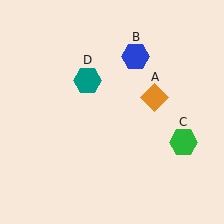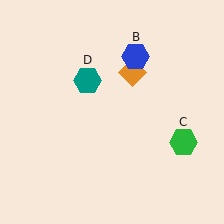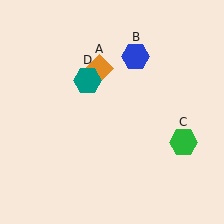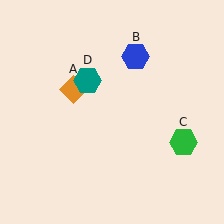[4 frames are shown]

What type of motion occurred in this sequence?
The orange diamond (object A) rotated counterclockwise around the center of the scene.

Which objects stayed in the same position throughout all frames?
Blue hexagon (object B) and green hexagon (object C) and teal hexagon (object D) remained stationary.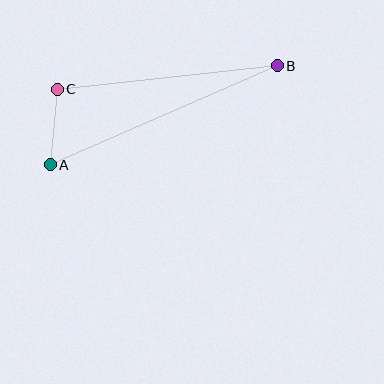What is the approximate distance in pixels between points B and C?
The distance between B and C is approximately 221 pixels.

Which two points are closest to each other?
Points A and C are closest to each other.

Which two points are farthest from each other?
Points A and B are farthest from each other.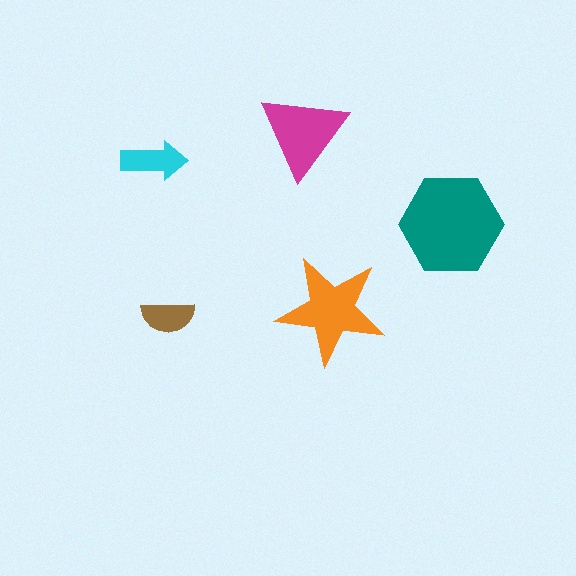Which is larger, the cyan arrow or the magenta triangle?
The magenta triangle.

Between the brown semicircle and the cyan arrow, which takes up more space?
The cyan arrow.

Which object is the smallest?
The brown semicircle.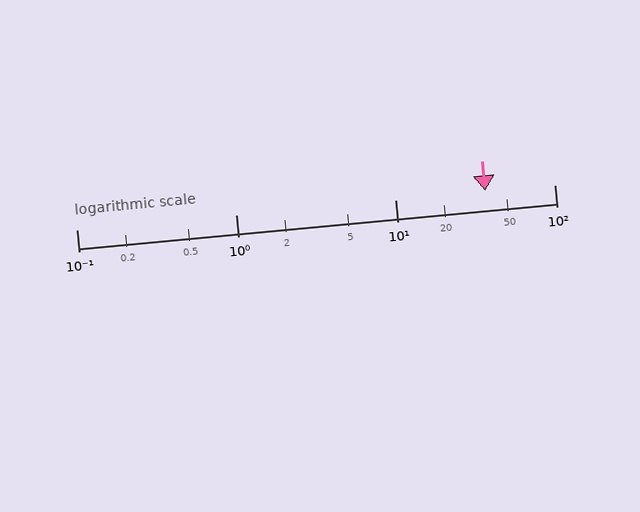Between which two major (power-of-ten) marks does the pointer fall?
The pointer is between 10 and 100.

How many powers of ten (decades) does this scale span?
The scale spans 3 decades, from 0.1 to 100.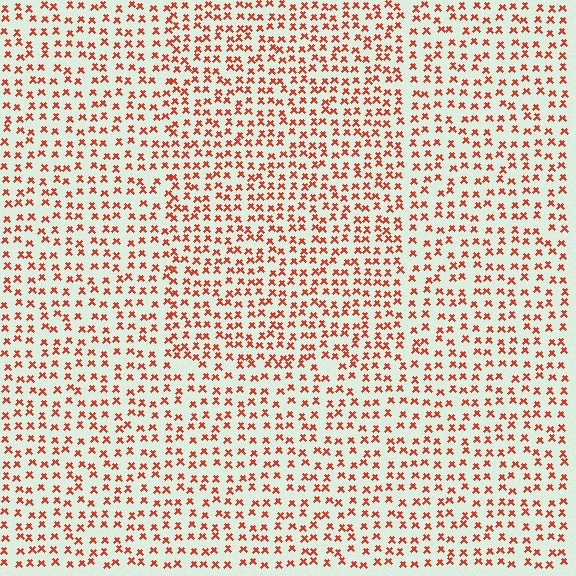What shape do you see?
I see a rectangle.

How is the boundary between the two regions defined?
The boundary is defined by a change in element density (approximately 1.4x ratio). All elements are the same color, size, and shape.